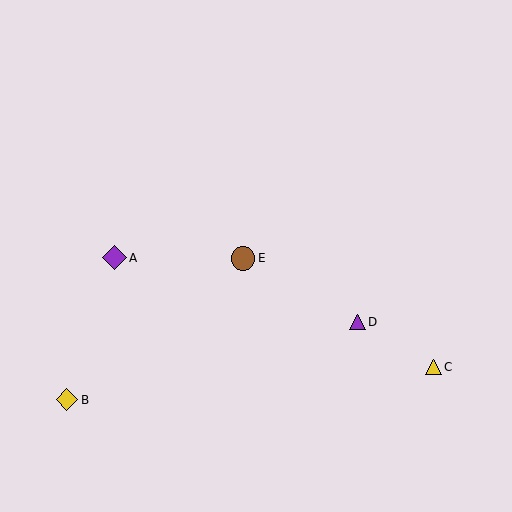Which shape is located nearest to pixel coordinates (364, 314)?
The purple triangle (labeled D) at (357, 322) is nearest to that location.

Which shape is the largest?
The purple diamond (labeled A) is the largest.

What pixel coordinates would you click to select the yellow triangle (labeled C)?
Click at (434, 367) to select the yellow triangle C.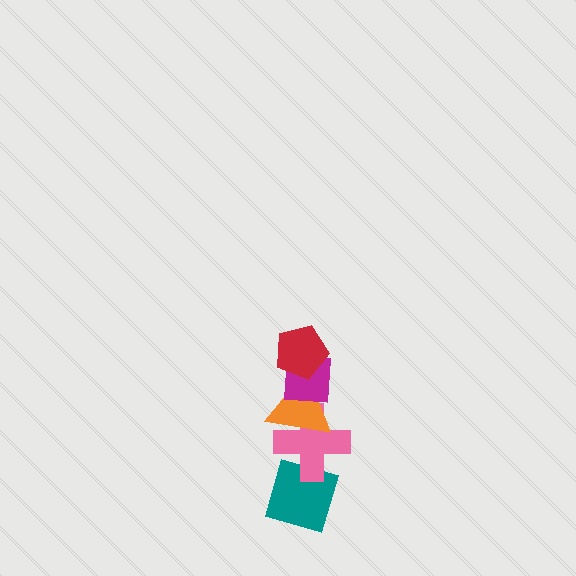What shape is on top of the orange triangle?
The magenta square is on top of the orange triangle.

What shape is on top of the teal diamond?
The pink cross is on top of the teal diamond.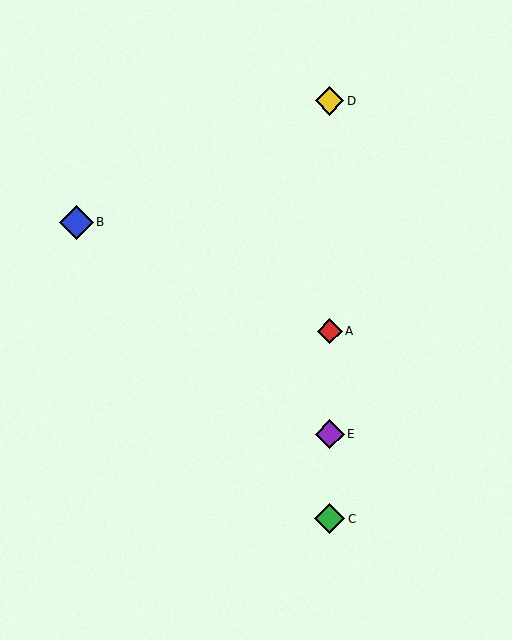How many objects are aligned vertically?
4 objects (A, C, D, E) are aligned vertically.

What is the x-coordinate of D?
Object D is at x≈330.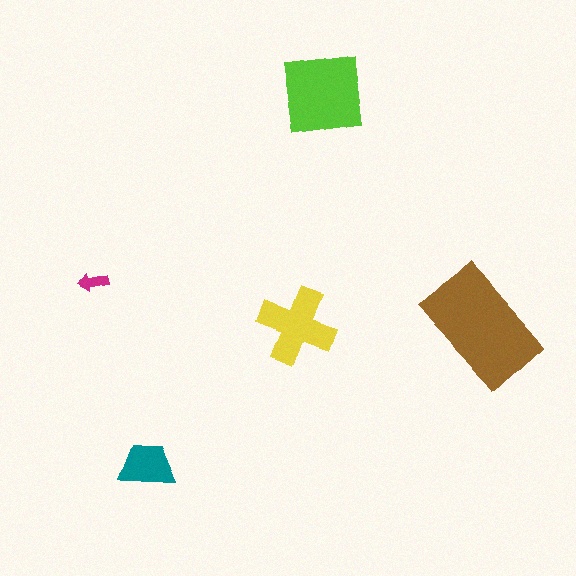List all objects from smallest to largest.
The magenta arrow, the teal trapezoid, the yellow cross, the lime square, the brown rectangle.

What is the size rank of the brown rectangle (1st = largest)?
1st.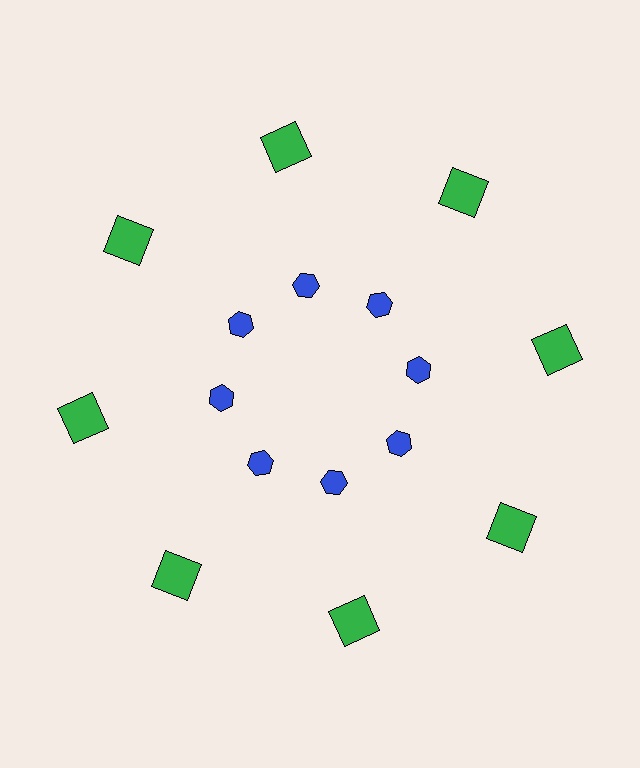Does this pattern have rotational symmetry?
Yes, this pattern has 8-fold rotational symmetry. It looks the same after rotating 45 degrees around the center.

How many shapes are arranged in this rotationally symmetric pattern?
There are 16 shapes, arranged in 8 groups of 2.